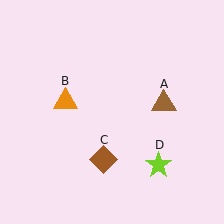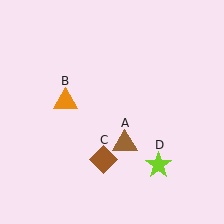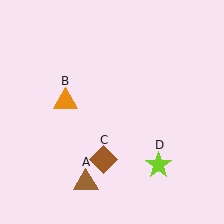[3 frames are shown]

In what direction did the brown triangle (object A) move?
The brown triangle (object A) moved down and to the left.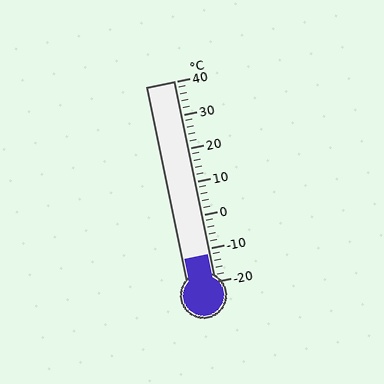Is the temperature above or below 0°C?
The temperature is below 0°C.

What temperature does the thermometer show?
The thermometer shows approximately -12°C.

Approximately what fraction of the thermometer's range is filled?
The thermometer is filled to approximately 15% of its range.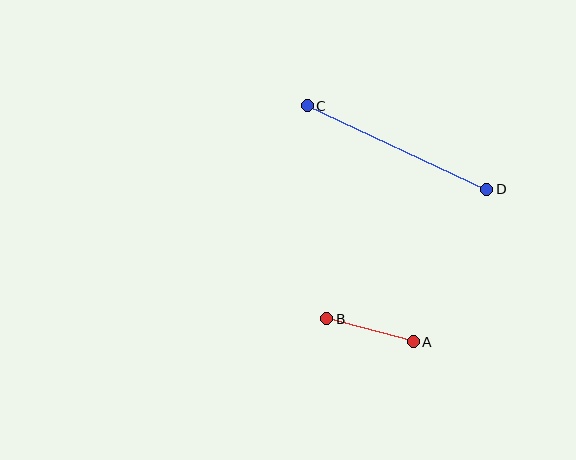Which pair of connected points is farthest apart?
Points C and D are farthest apart.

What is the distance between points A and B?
The distance is approximately 89 pixels.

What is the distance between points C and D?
The distance is approximately 198 pixels.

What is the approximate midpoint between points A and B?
The midpoint is at approximately (370, 330) pixels.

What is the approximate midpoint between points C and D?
The midpoint is at approximately (397, 147) pixels.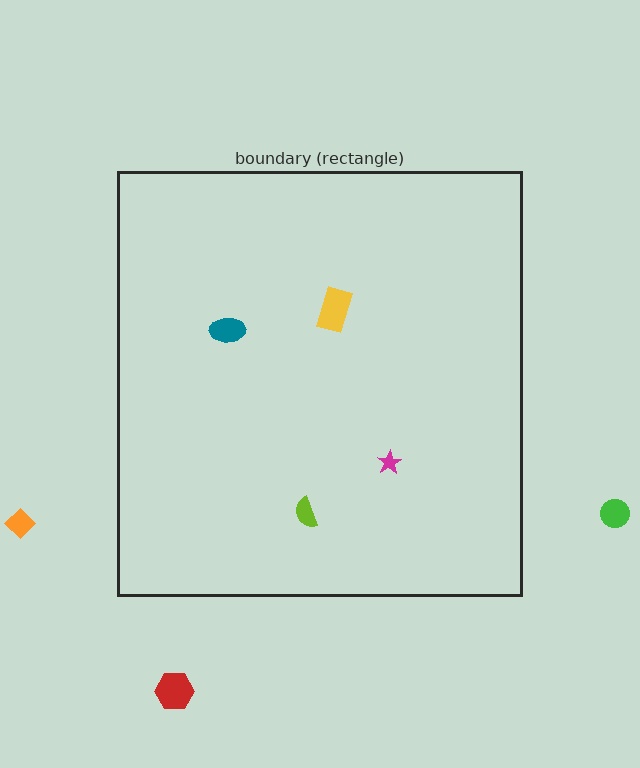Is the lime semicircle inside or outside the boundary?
Inside.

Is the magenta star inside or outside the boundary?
Inside.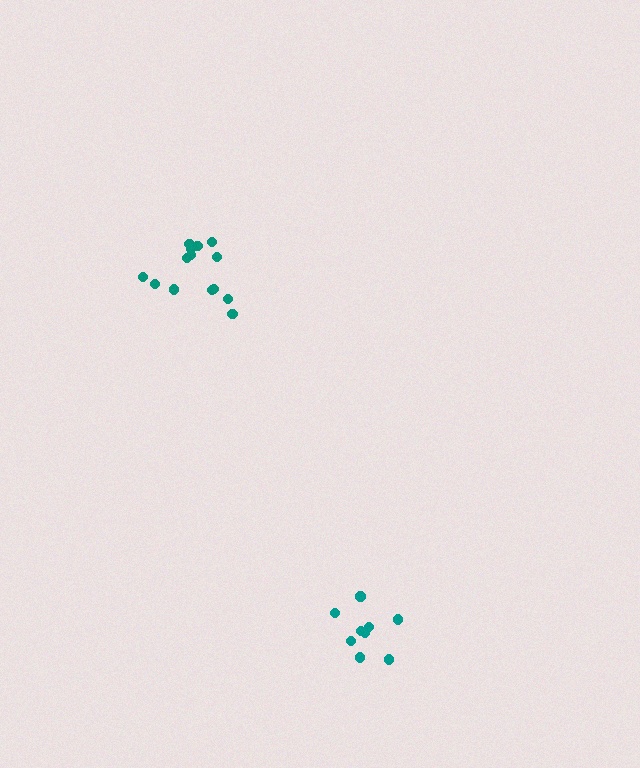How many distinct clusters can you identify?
There are 2 distinct clusters.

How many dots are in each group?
Group 1: 9 dots, Group 2: 15 dots (24 total).